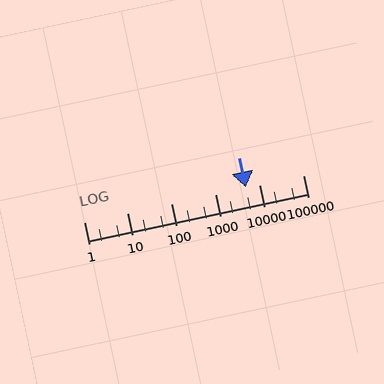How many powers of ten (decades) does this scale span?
The scale spans 5 decades, from 1 to 100000.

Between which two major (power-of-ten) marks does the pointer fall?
The pointer is between 1000 and 10000.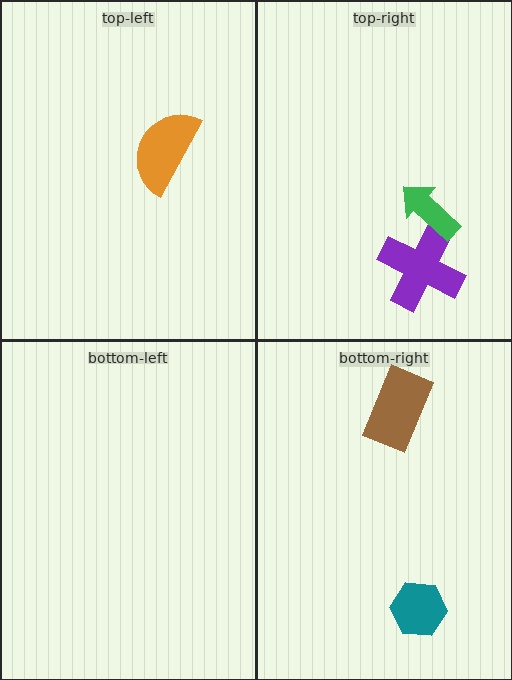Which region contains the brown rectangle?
The bottom-right region.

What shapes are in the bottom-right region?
The teal hexagon, the brown rectangle.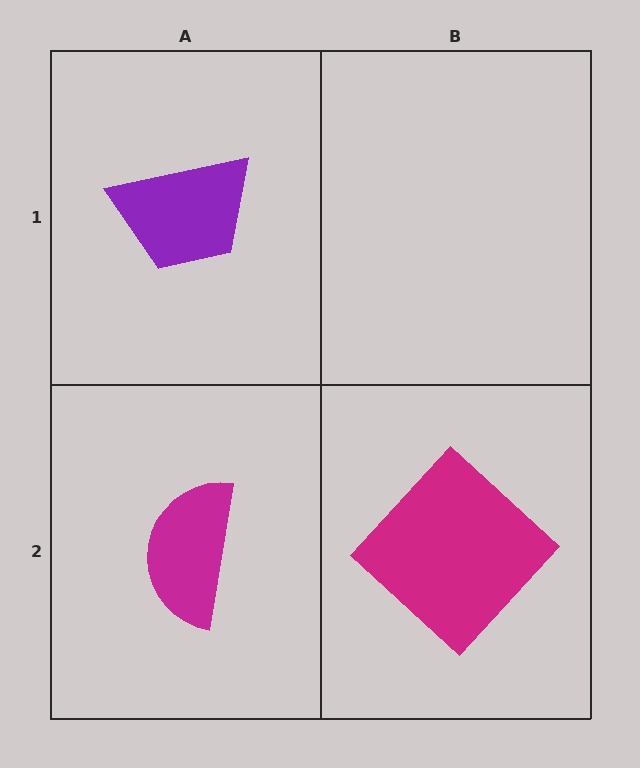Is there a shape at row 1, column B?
No, that cell is empty.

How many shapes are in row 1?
1 shape.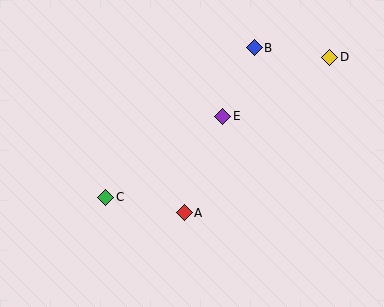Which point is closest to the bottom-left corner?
Point C is closest to the bottom-left corner.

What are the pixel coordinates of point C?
Point C is at (106, 197).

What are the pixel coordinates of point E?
Point E is at (223, 116).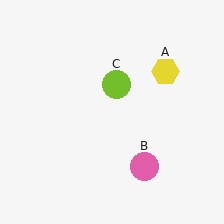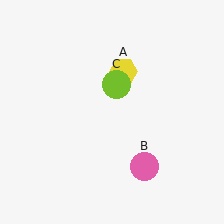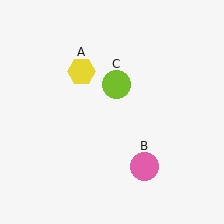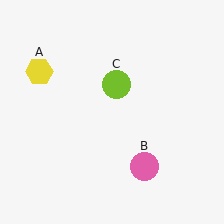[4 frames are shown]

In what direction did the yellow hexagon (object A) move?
The yellow hexagon (object A) moved left.